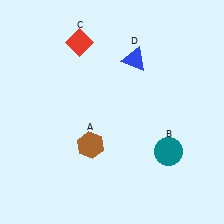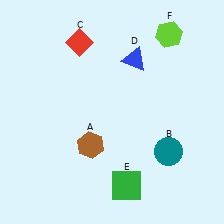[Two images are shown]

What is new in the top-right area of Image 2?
A lime hexagon (F) was added in the top-right area of Image 2.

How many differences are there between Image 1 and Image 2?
There are 2 differences between the two images.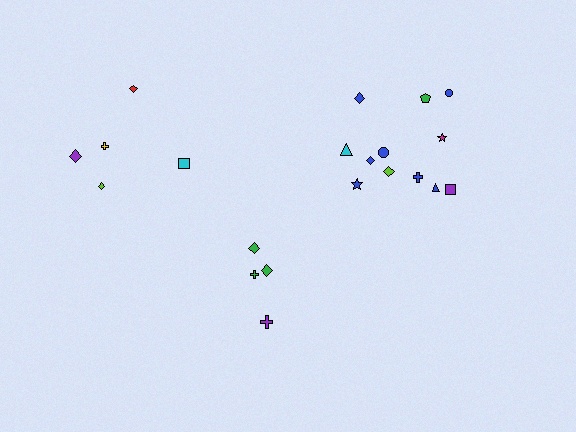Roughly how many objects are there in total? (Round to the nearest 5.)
Roughly 20 objects in total.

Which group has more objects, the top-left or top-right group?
The top-right group.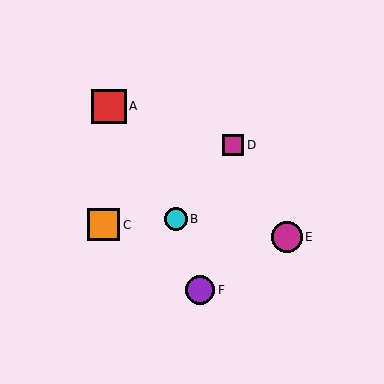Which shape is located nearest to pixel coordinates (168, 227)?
The cyan circle (labeled B) at (176, 219) is nearest to that location.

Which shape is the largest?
The red square (labeled A) is the largest.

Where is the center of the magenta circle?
The center of the magenta circle is at (287, 237).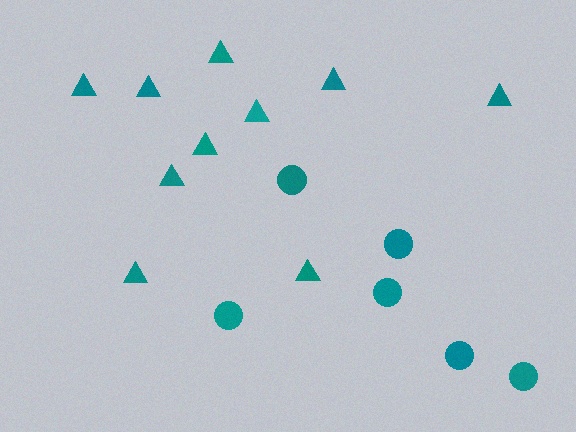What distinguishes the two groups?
There are 2 groups: one group of triangles (10) and one group of circles (6).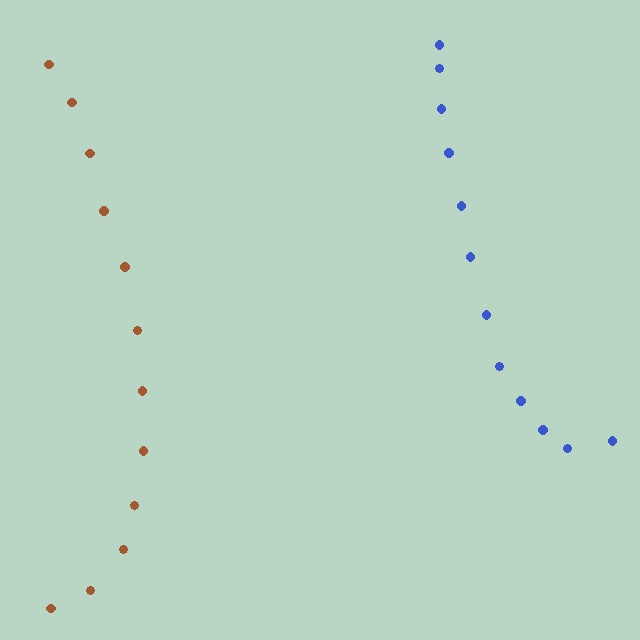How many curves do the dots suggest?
There are 2 distinct paths.